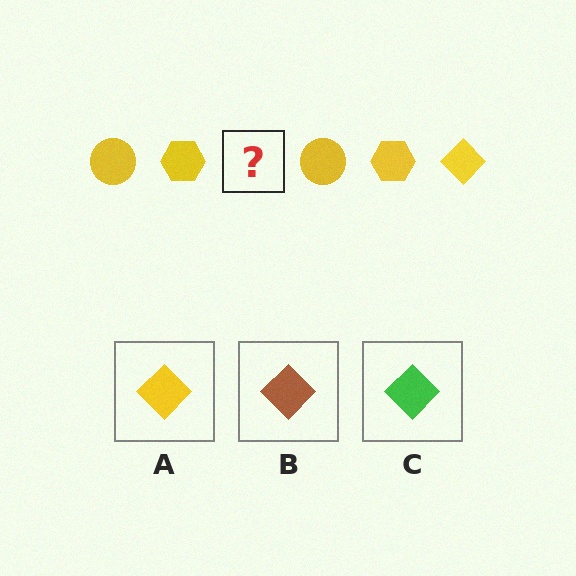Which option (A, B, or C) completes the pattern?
A.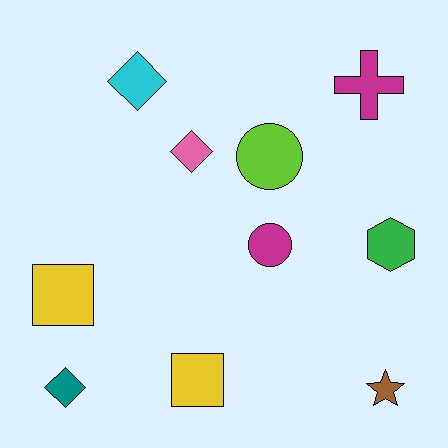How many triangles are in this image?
There are no triangles.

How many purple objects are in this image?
There are no purple objects.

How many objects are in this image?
There are 10 objects.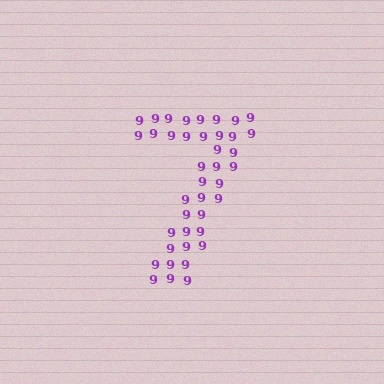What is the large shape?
The large shape is the digit 7.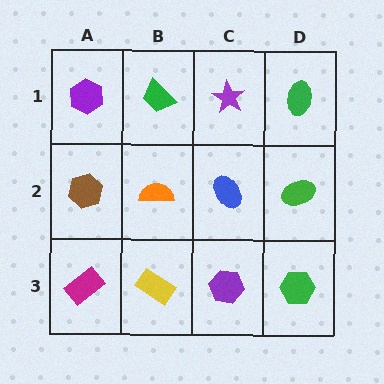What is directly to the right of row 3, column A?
A yellow rectangle.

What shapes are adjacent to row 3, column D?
A green ellipse (row 2, column D), a purple hexagon (row 3, column C).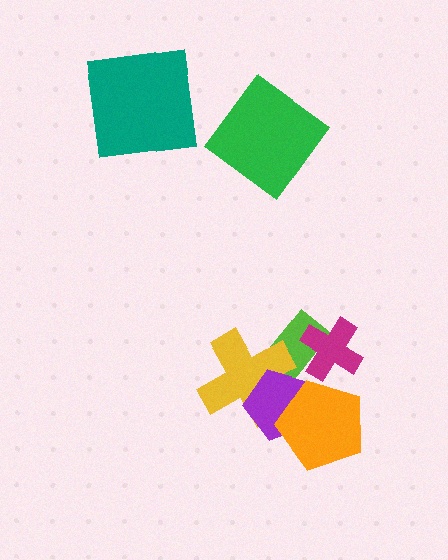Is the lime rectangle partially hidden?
Yes, it is partially covered by another shape.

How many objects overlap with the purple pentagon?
3 objects overlap with the purple pentagon.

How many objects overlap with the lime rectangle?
3 objects overlap with the lime rectangle.